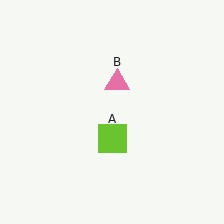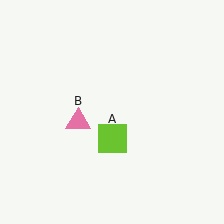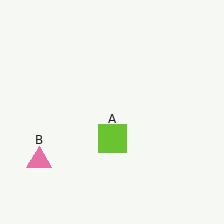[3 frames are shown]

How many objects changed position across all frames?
1 object changed position: pink triangle (object B).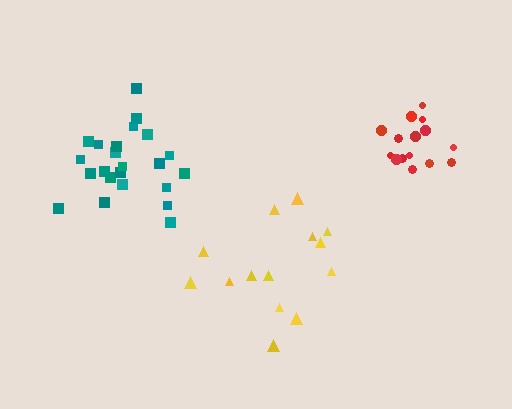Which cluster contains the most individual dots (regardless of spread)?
Teal (23).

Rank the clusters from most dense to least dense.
red, teal, yellow.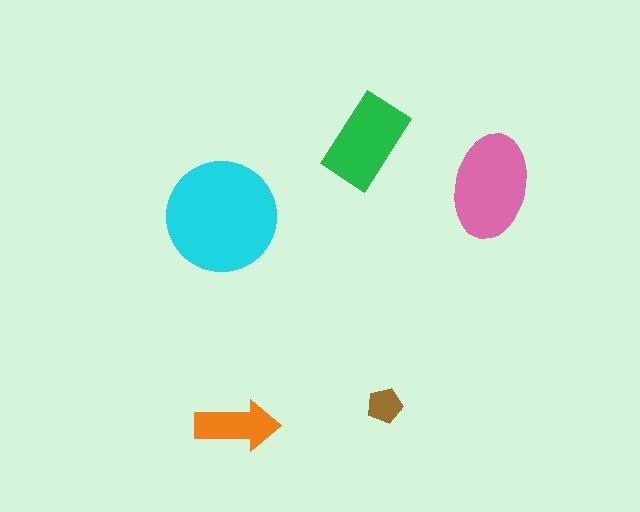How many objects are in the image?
There are 5 objects in the image.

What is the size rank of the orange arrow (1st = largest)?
4th.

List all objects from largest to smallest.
The cyan circle, the pink ellipse, the green rectangle, the orange arrow, the brown pentagon.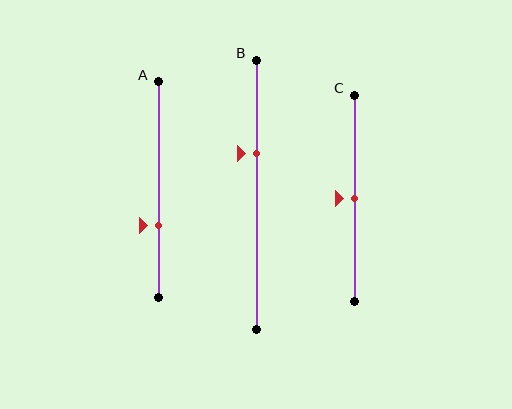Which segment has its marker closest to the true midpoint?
Segment C has its marker closest to the true midpoint.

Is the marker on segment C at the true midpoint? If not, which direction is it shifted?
Yes, the marker on segment C is at the true midpoint.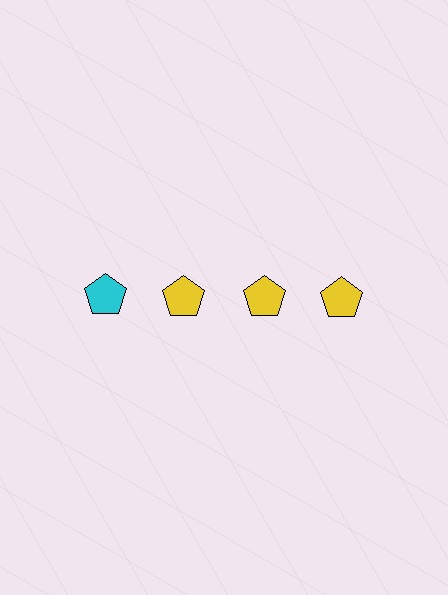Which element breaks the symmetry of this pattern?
The cyan pentagon in the top row, leftmost column breaks the symmetry. All other shapes are yellow pentagons.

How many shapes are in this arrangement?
There are 4 shapes arranged in a grid pattern.